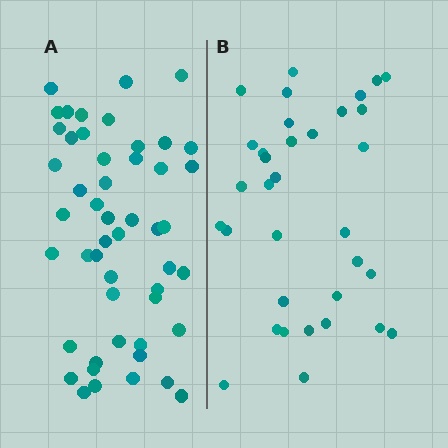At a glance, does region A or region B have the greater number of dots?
Region A (the left region) has more dots.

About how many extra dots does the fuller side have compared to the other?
Region A has approximately 15 more dots than region B.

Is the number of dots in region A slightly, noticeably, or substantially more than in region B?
Region A has substantially more. The ratio is roughly 1.5 to 1.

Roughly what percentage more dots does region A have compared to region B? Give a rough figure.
About 45% more.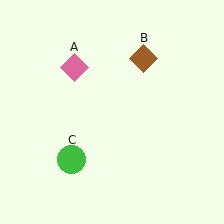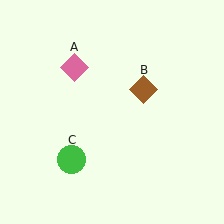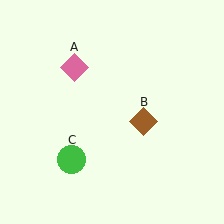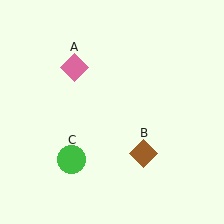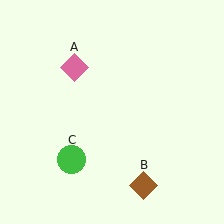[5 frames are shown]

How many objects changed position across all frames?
1 object changed position: brown diamond (object B).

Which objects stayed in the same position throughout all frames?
Pink diamond (object A) and green circle (object C) remained stationary.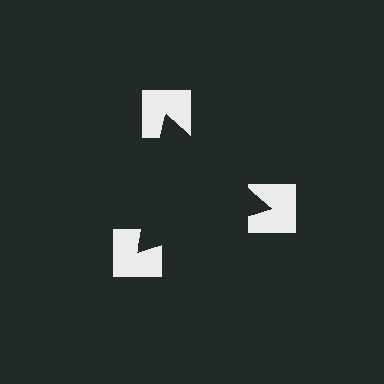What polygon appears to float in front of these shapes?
An illusory triangle — its edges are inferred from the aligned wedge cuts in the notched squares, not physically drawn.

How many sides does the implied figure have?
3 sides.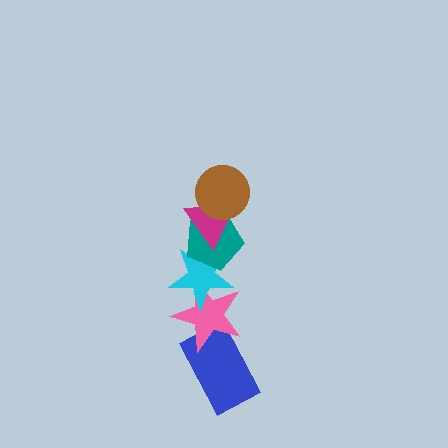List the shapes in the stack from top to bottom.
From top to bottom: the brown circle, the magenta triangle, the teal pentagon, the cyan star, the pink star, the blue rectangle.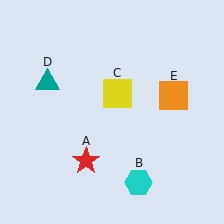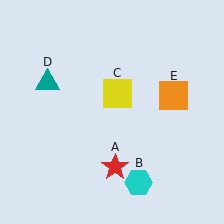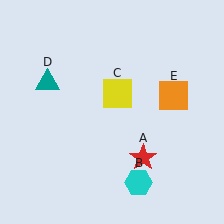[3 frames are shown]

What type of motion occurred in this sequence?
The red star (object A) rotated counterclockwise around the center of the scene.